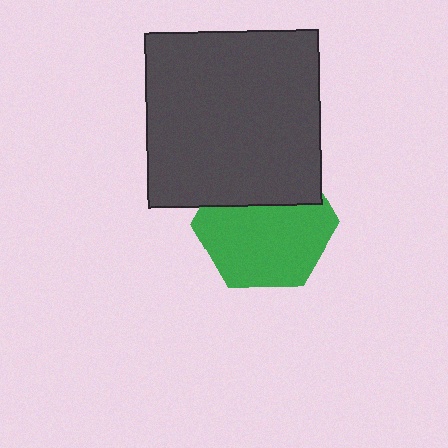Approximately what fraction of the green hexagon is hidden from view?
Roughly 35% of the green hexagon is hidden behind the dark gray square.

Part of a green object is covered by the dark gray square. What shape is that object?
It is a hexagon.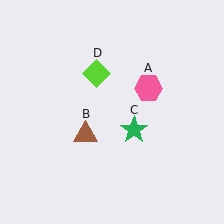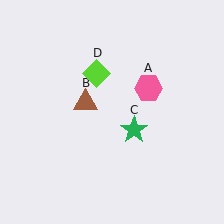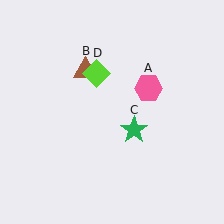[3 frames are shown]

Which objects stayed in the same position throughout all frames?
Pink hexagon (object A) and green star (object C) and lime diamond (object D) remained stationary.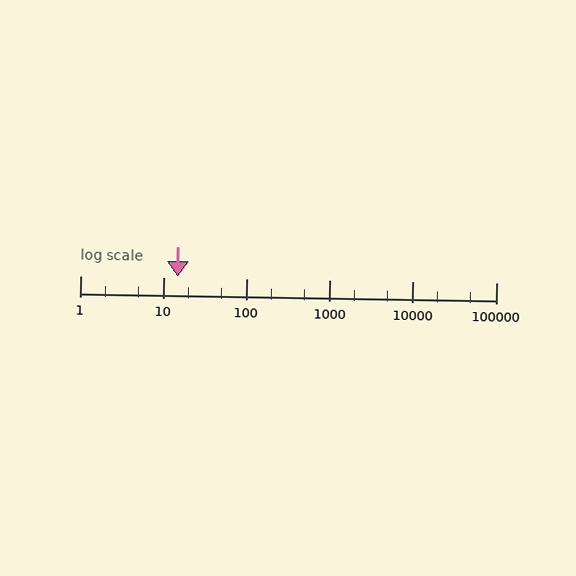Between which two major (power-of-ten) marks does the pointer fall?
The pointer is between 10 and 100.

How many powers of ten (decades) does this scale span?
The scale spans 5 decades, from 1 to 100000.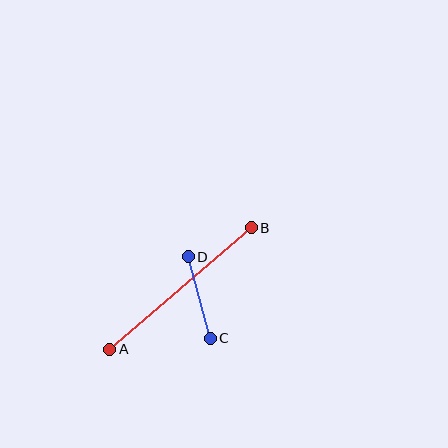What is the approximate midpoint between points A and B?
The midpoint is at approximately (180, 289) pixels.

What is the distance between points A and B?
The distance is approximately 187 pixels.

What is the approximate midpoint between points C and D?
The midpoint is at approximately (199, 297) pixels.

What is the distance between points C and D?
The distance is approximately 84 pixels.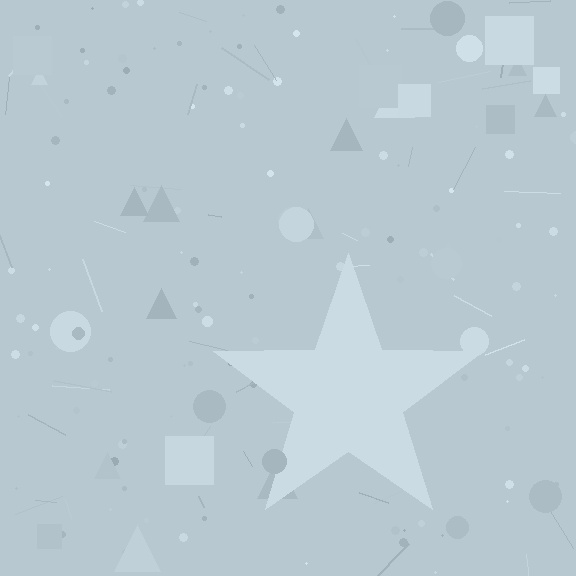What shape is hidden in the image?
A star is hidden in the image.